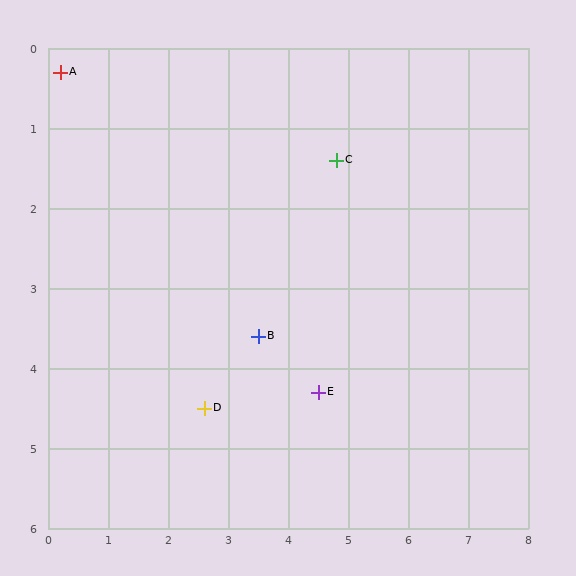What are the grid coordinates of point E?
Point E is at approximately (4.5, 4.3).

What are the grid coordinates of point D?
Point D is at approximately (2.6, 4.5).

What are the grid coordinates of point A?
Point A is at approximately (0.2, 0.3).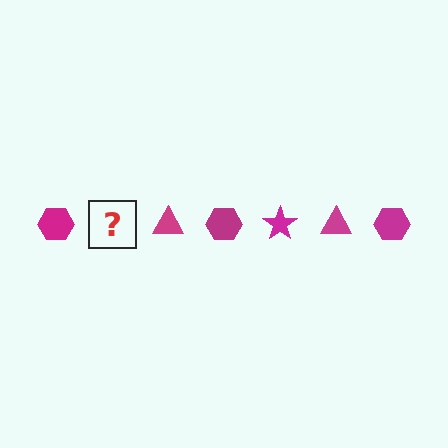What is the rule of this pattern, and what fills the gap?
The rule is that the pattern cycles through hexagon, star, triangle shapes in magenta. The gap should be filled with a magenta star.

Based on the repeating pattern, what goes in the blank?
The blank should be a magenta star.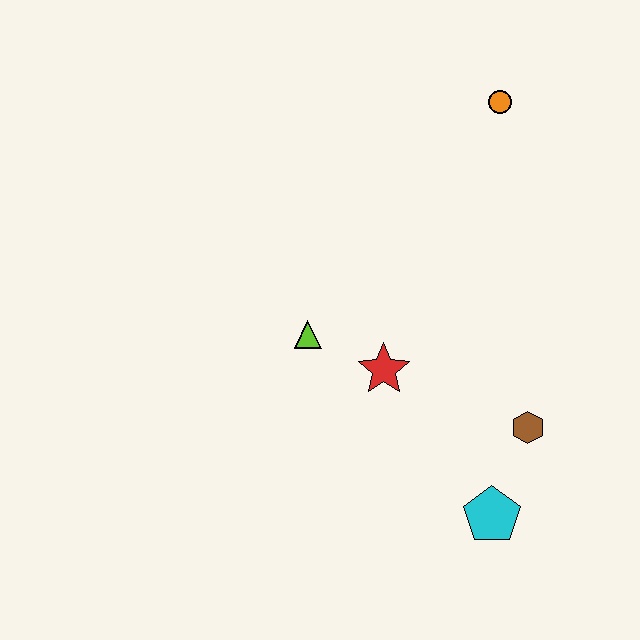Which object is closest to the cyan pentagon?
The brown hexagon is closest to the cyan pentagon.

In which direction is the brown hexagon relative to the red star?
The brown hexagon is to the right of the red star.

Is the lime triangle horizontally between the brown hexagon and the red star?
No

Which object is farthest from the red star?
The orange circle is farthest from the red star.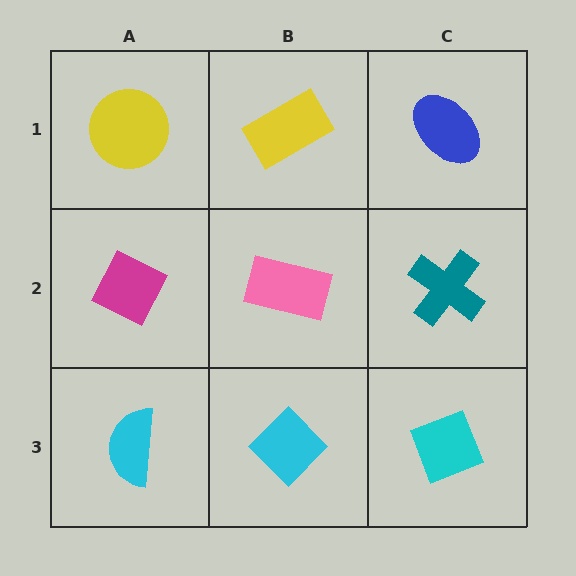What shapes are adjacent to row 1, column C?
A teal cross (row 2, column C), a yellow rectangle (row 1, column B).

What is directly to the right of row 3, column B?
A cyan diamond.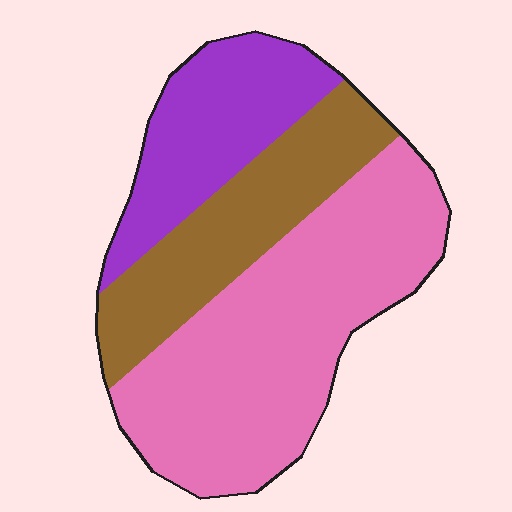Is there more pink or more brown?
Pink.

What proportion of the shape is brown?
Brown covers 26% of the shape.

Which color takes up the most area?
Pink, at roughly 50%.